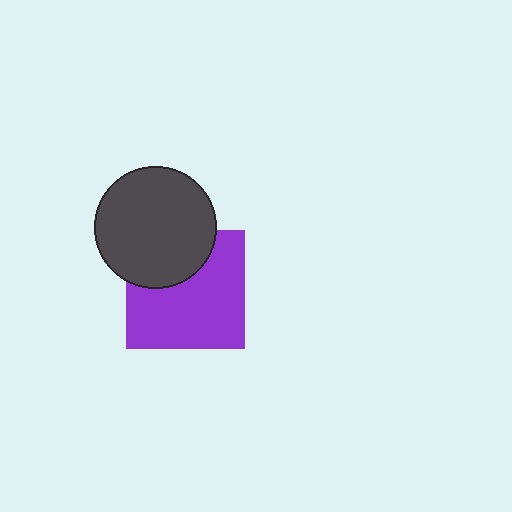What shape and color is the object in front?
The object in front is a dark gray circle.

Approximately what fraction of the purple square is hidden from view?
Roughly 32% of the purple square is hidden behind the dark gray circle.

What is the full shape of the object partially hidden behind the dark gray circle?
The partially hidden object is a purple square.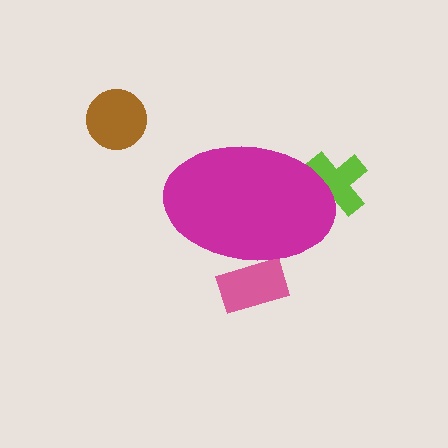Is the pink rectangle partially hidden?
Yes, the pink rectangle is partially hidden behind the magenta ellipse.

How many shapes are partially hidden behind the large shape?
2 shapes are partially hidden.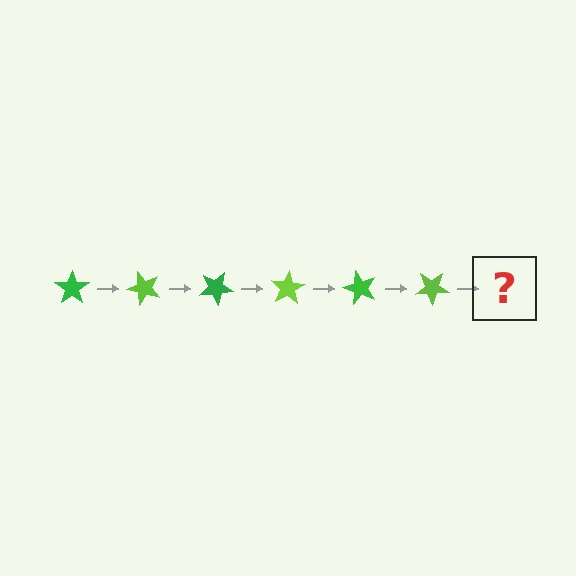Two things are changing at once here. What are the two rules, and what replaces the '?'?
The two rules are that it rotates 50 degrees each step and the color cycles through green and lime. The '?' should be a green star, rotated 300 degrees from the start.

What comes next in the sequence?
The next element should be a green star, rotated 300 degrees from the start.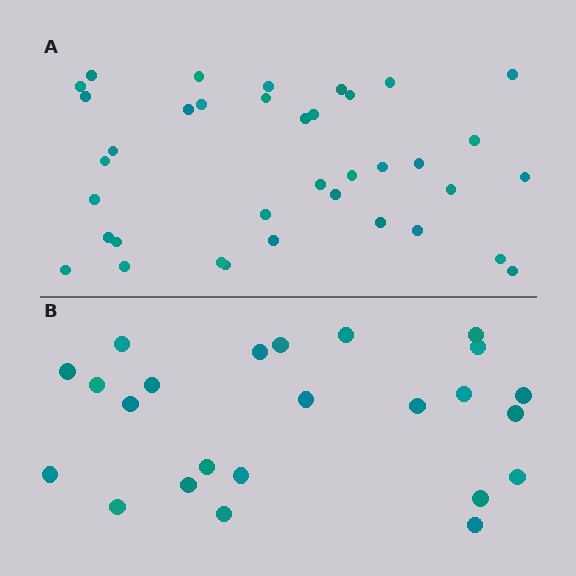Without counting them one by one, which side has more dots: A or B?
Region A (the top region) has more dots.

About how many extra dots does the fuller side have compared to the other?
Region A has approximately 15 more dots than region B.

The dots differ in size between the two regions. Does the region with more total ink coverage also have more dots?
No. Region B has more total ink coverage because its dots are larger, but region A actually contains more individual dots. Total area can be misleading — the number of items is what matters here.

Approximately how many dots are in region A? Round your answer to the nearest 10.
About 40 dots. (The exact count is 37, which rounds to 40.)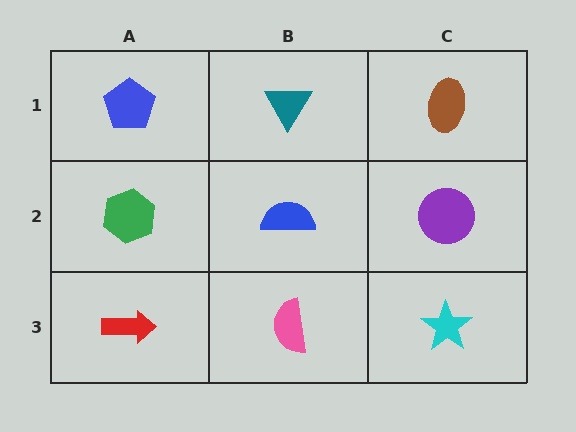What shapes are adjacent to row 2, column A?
A blue pentagon (row 1, column A), a red arrow (row 3, column A), a blue semicircle (row 2, column B).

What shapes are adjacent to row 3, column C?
A purple circle (row 2, column C), a pink semicircle (row 3, column B).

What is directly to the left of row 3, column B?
A red arrow.